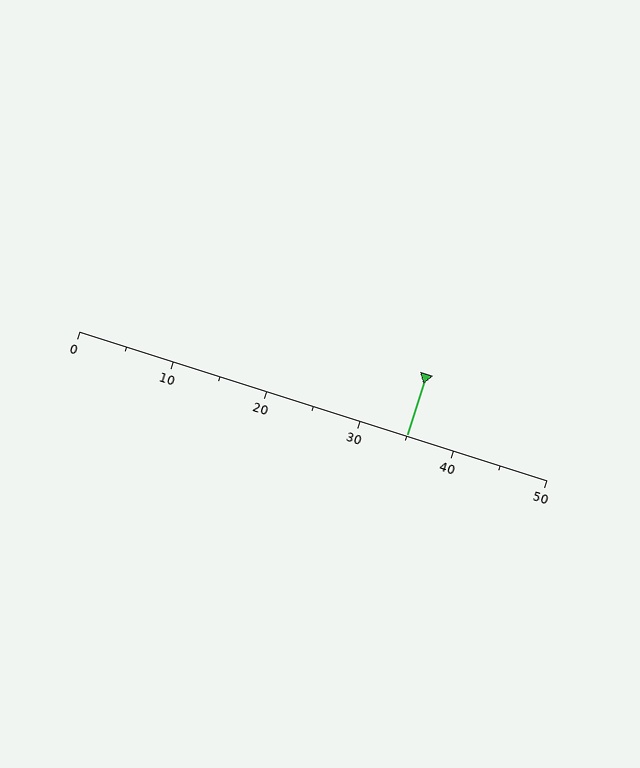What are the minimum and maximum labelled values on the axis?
The axis runs from 0 to 50.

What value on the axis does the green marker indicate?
The marker indicates approximately 35.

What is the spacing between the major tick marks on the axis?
The major ticks are spaced 10 apart.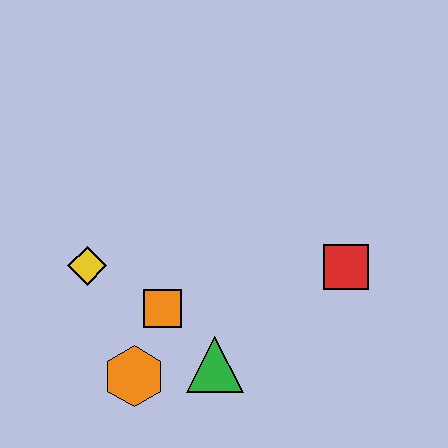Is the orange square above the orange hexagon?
Yes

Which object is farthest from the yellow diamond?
The red square is farthest from the yellow diamond.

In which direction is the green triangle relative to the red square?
The green triangle is to the left of the red square.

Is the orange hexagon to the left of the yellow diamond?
No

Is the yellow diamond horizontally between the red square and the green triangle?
No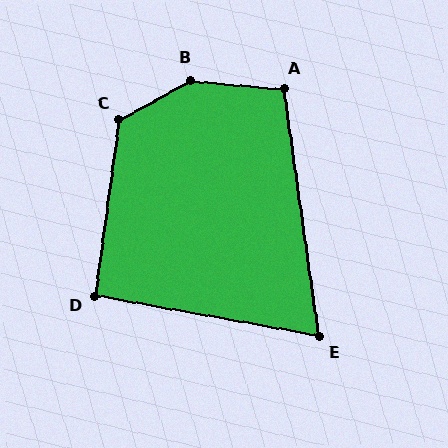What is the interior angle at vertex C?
Approximately 127 degrees (obtuse).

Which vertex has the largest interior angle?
B, at approximately 145 degrees.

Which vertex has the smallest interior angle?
E, at approximately 72 degrees.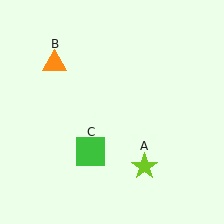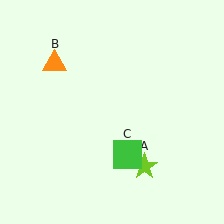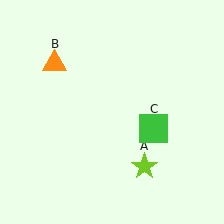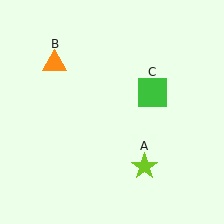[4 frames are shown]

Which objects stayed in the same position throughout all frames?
Lime star (object A) and orange triangle (object B) remained stationary.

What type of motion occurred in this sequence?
The green square (object C) rotated counterclockwise around the center of the scene.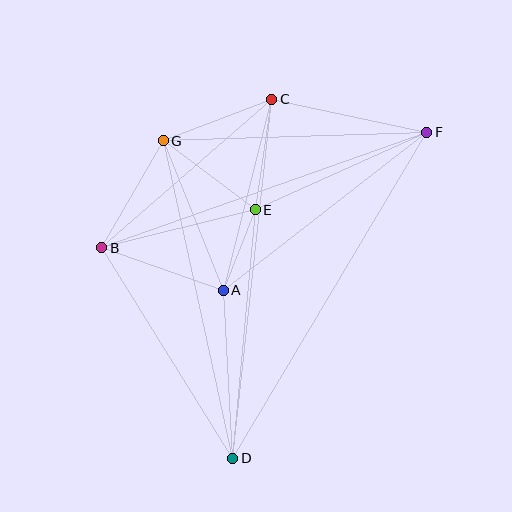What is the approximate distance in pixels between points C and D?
The distance between C and D is approximately 361 pixels.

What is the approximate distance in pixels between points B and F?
The distance between B and F is approximately 345 pixels.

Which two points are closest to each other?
Points A and E are closest to each other.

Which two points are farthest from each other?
Points D and F are farthest from each other.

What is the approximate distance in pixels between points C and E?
The distance between C and E is approximately 112 pixels.